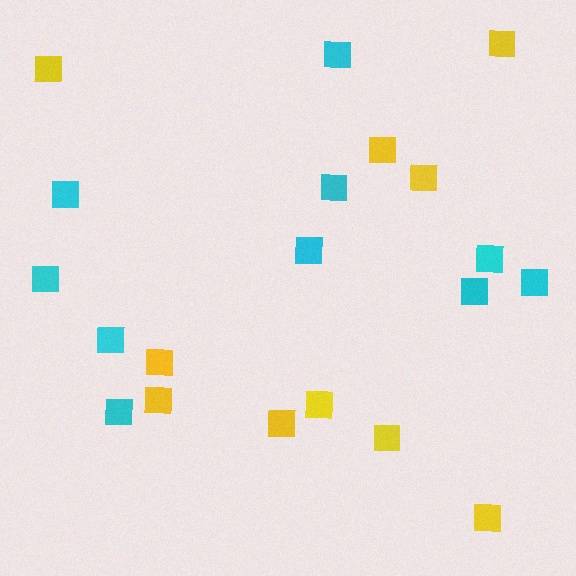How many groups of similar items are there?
There are 2 groups: one group of cyan squares (10) and one group of yellow squares (10).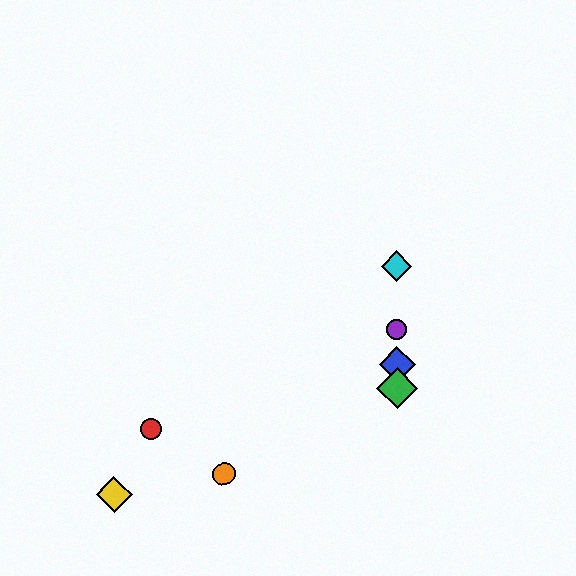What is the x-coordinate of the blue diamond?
The blue diamond is at x≈397.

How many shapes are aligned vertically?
4 shapes (the blue diamond, the green diamond, the purple circle, the cyan diamond) are aligned vertically.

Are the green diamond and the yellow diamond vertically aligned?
No, the green diamond is at x≈397 and the yellow diamond is at x≈114.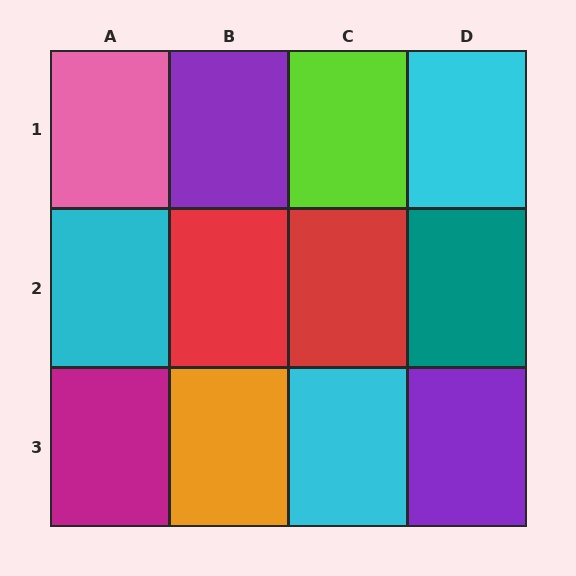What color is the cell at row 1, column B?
Purple.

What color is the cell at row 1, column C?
Lime.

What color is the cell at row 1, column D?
Cyan.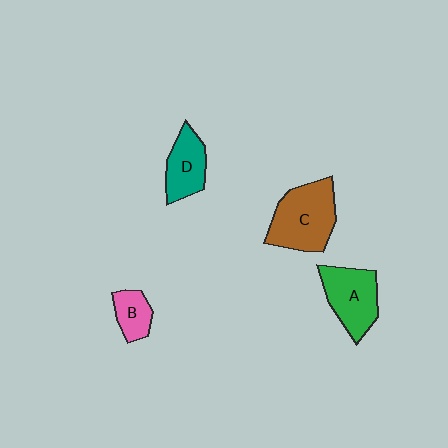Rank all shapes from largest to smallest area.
From largest to smallest: C (brown), A (green), D (teal), B (pink).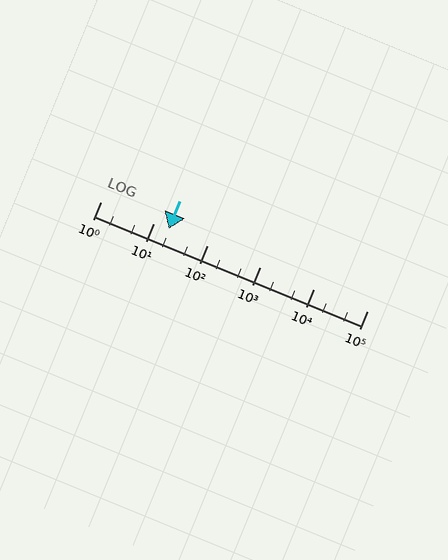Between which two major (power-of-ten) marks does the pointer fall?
The pointer is between 10 and 100.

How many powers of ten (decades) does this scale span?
The scale spans 5 decades, from 1 to 100000.